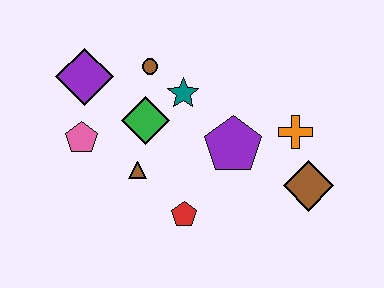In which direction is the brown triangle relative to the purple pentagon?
The brown triangle is to the left of the purple pentagon.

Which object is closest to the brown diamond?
The orange cross is closest to the brown diamond.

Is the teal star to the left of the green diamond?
No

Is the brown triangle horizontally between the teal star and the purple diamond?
Yes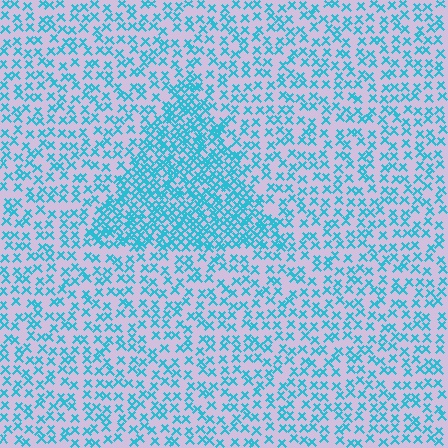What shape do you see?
I see a triangle.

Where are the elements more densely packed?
The elements are more densely packed inside the triangle boundary.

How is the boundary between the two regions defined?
The boundary is defined by a change in element density (approximately 2.2x ratio). All elements are the same color, size, and shape.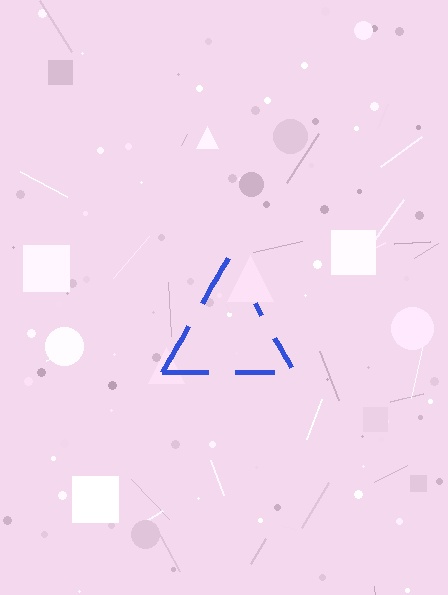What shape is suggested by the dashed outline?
The dashed outline suggests a triangle.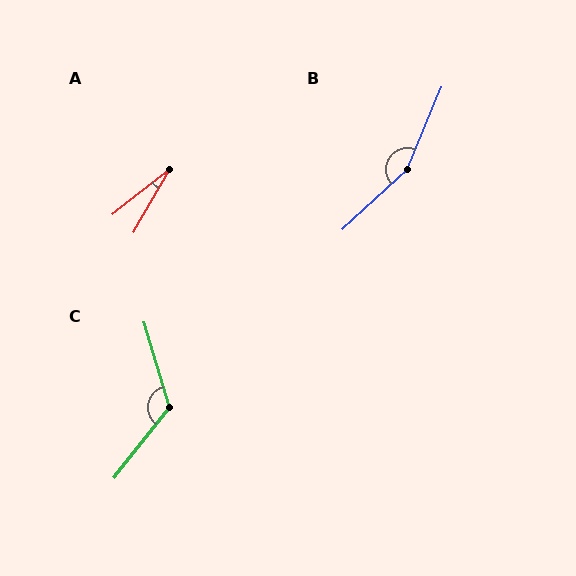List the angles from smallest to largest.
A (21°), C (125°), B (155°).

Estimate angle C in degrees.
Approximately 125 degrees.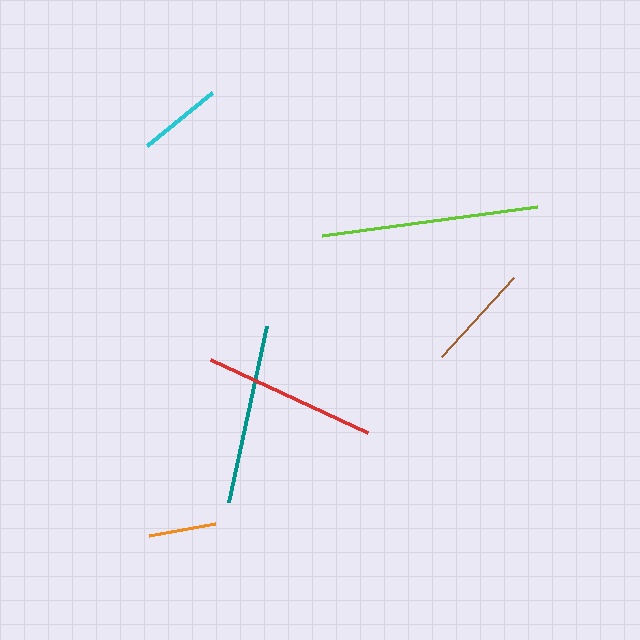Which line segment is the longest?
The lime line is the longest at approximately 217 pixels.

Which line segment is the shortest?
The orange line is the shortest at approximately 67 pixels.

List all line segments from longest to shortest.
From longest to shortest: lime, teal, red, brown, cyan, orange.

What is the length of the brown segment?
The brown segment is approximately 107 pixels long.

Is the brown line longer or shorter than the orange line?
The brown line is longer than the orange line.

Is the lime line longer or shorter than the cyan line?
The lime line is longer than the cyan line.